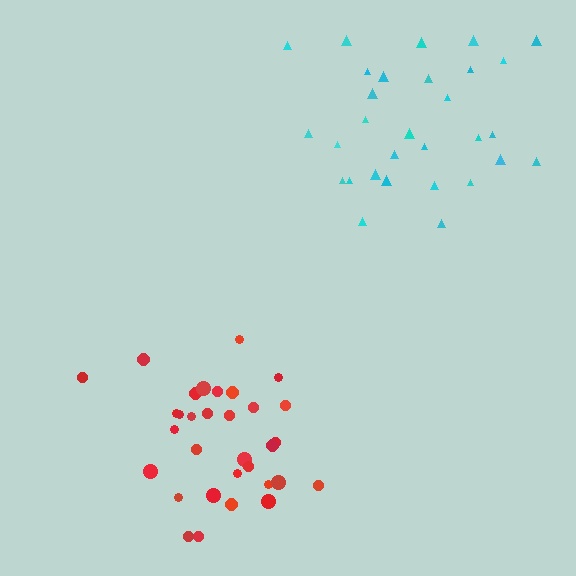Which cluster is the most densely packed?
Red.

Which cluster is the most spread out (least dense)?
Cyan.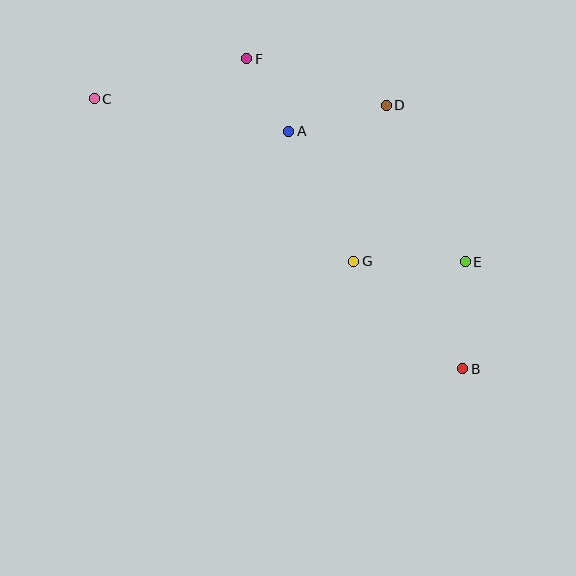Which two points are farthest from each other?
Points B and C are farthest from each other.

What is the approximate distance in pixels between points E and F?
The distance between E and F is approximately 299 pixels.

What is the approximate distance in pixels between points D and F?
The distance between D and F is approximately 147 pixels.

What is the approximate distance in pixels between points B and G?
The distance between B and G is approximately 153 pixels.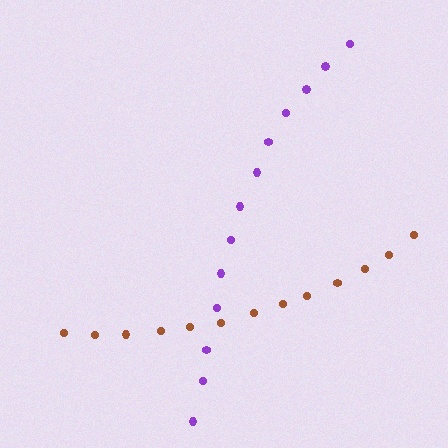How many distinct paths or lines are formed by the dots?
There are 2 distinct paths.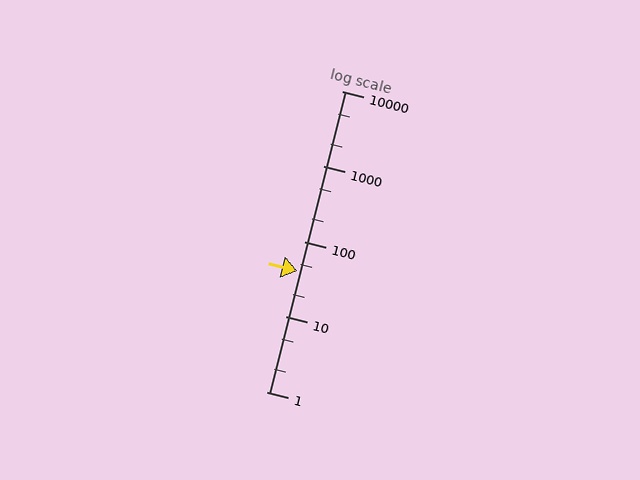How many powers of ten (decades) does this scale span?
The scale spans 4 decades, from 1 to 10000.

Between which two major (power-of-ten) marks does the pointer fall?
The pointer is between 10 and 100.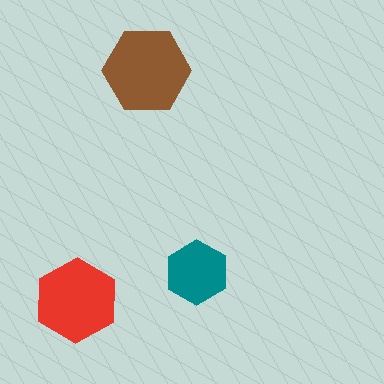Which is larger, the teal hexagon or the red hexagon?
The red one.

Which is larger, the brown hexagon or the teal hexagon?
The brown one.